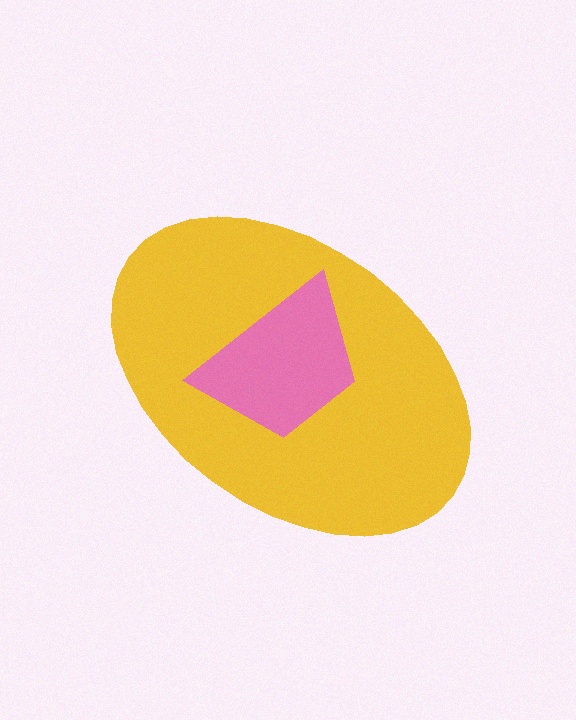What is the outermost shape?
The yellow ellipse.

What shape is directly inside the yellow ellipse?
The pink trapezoid.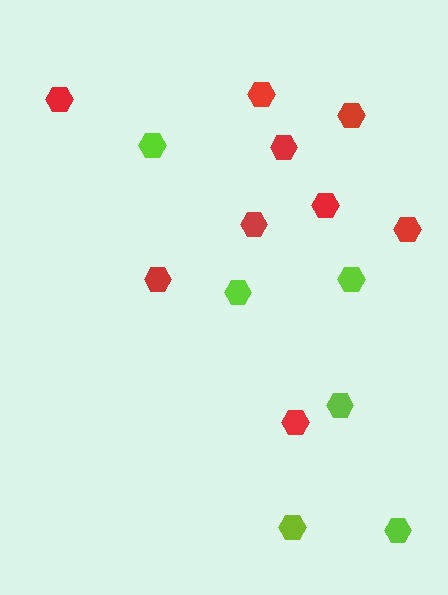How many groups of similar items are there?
There are 2 groups: one group of lime hexagons (6) and one group of red hexagons (9).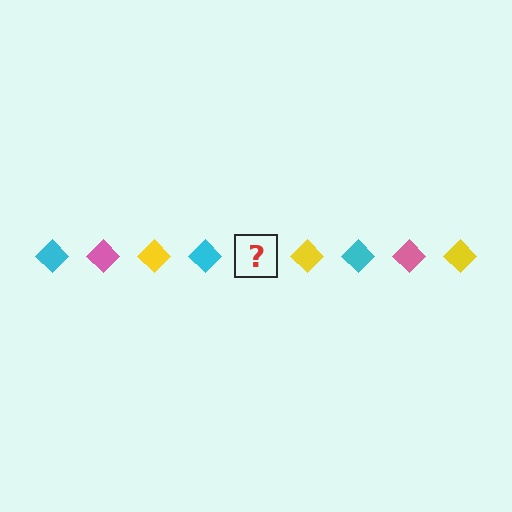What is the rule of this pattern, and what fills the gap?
The rule is that the pattern cycles through cyan, pink, yellow diamonds. The gap should be filled with a pink diamond.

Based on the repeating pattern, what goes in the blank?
The blank should be a pink diamond.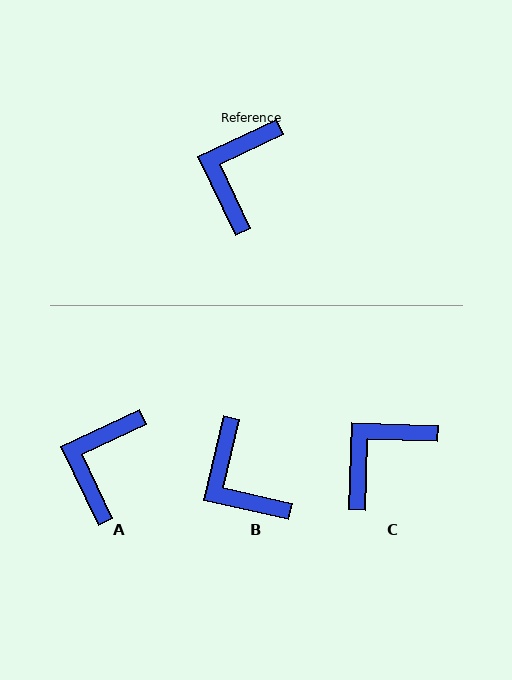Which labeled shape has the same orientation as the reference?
A.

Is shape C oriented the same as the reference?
No, it is off by about 27 degrees.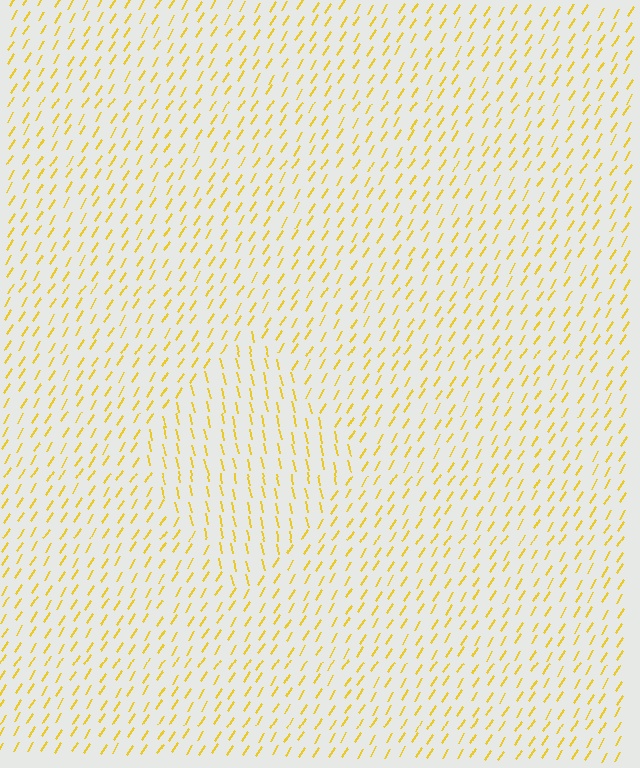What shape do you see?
I see a diamond.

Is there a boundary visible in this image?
Yes, there is a texture boundary formed by a change in line orientation.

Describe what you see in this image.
The image is filled with small yellow line segments. A diamond region in the image has lines oriented differently from the surrounding lines, creating a visible texture boundary.